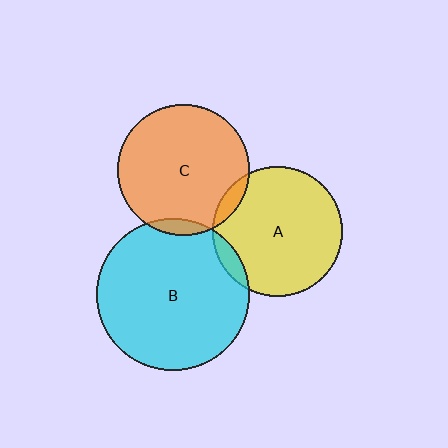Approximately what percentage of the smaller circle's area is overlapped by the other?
Approximately 5%.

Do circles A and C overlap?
Yes.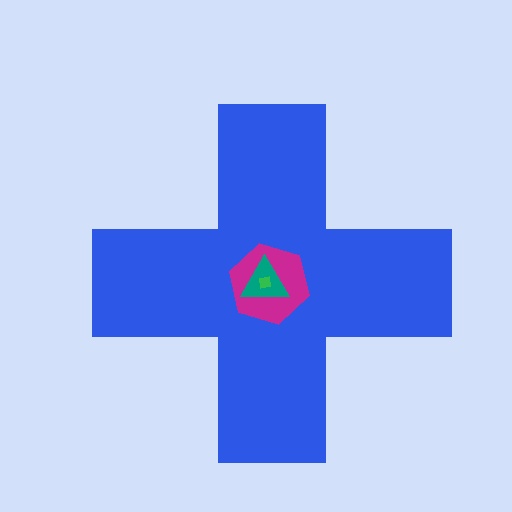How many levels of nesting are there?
4.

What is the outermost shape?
The blue cross.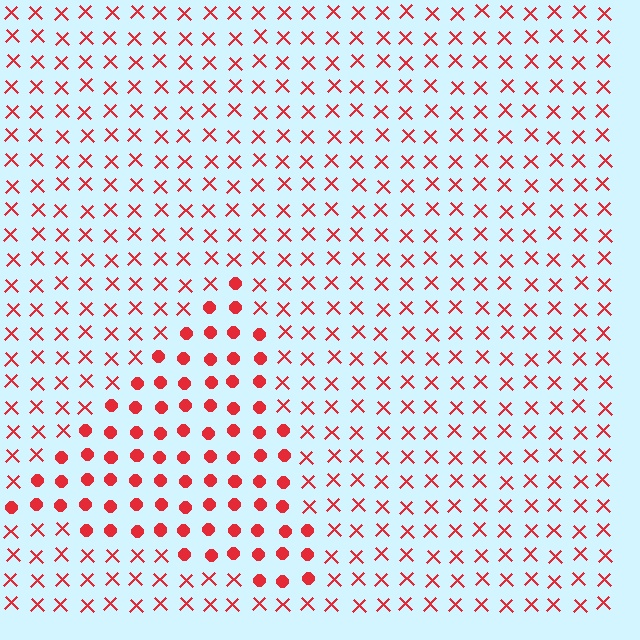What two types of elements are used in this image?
The image uses circles inside the triangle region and X marks outside it.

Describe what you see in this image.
The image is filled with small red elements arranged in a uniform grid. A triangle-shaped region contains circles, while the surrounding area contains X marks. The boundary is defined purely by the change in element shape.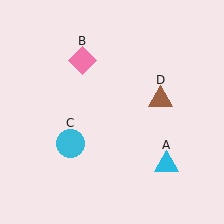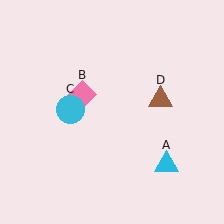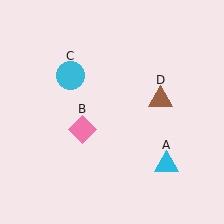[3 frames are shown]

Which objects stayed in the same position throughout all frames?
Cyan triangle (object A) and brown triangle (object D) remained stationary.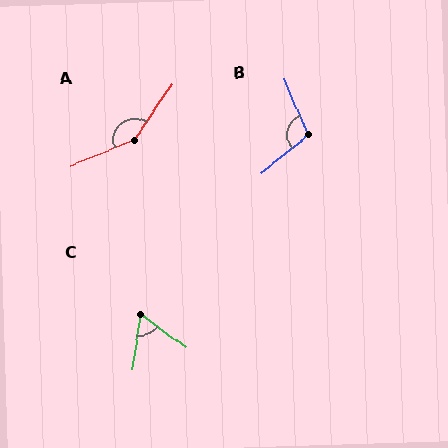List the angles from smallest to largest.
C (61°), B (107°), A (146°).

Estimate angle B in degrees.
Approximately 107 degrees.